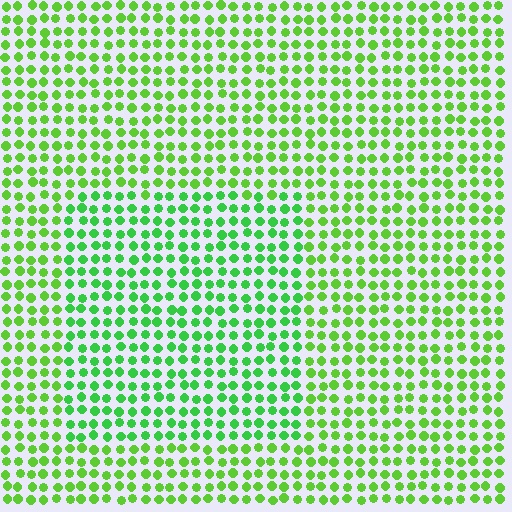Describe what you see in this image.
The image is filled with small lime elements in a uniform arrangement. A rectangle-shaped region is visible where the elements are tinted to a slightly different hue, forming a subtle color boundary.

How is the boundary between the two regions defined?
The boundary is defined purely by a slight shift in hue (about 23 degrees). Spacing, size, and orientation are identical on both sides.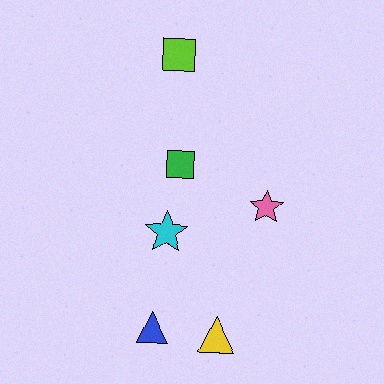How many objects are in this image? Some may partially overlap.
There are 6 objects.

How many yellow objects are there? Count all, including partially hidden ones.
There is 1 yellow object.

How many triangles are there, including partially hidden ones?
There are 2 triangles.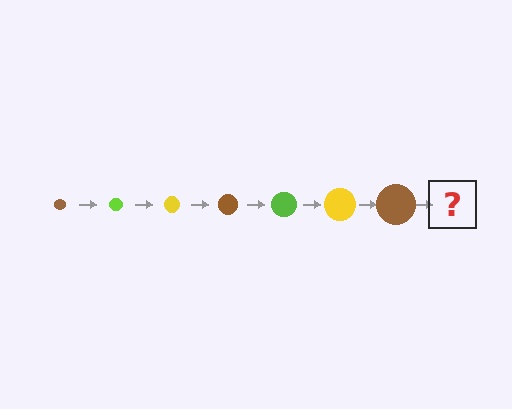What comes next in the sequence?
The next element should be a lime circle, larger than the previous one.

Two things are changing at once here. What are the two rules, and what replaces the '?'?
The two rules are that the circle grows larger each step and the color cycles through brown, lime, and yellow. The '?' should be a lime circle, larger than the previous one.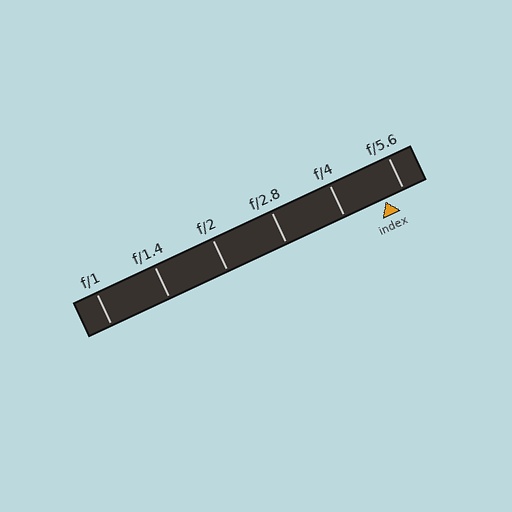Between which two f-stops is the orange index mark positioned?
The index mark is between f/4 and f/5.6.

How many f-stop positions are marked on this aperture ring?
There are 6 f-stop positions marked.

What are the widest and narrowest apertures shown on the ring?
The widest aperture shown is f/1 and the narrowest is f/5.6.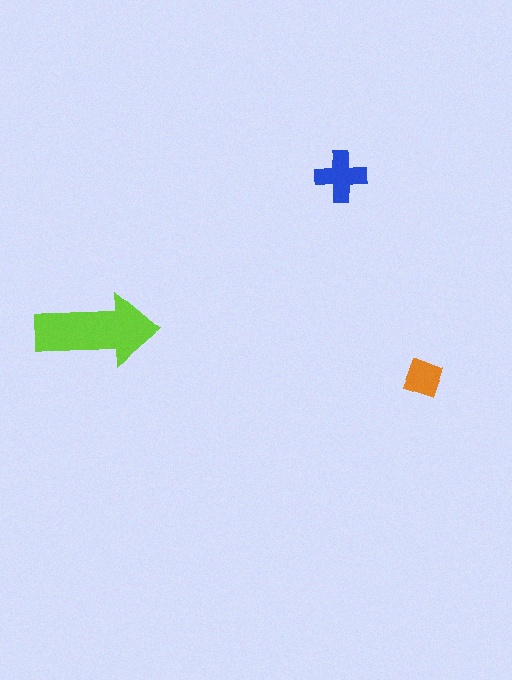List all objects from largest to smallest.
The lime arrow, the blue cross, the orange diamond.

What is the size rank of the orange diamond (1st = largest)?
3rd.